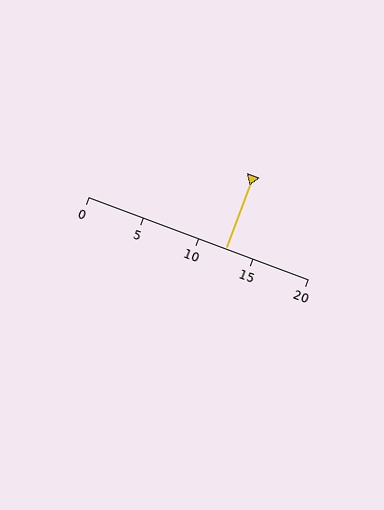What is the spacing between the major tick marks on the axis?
The major ticks are spaced 5 apart.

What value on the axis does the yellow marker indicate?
The marker indicates approximately 12.5.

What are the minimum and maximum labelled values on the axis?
The axis runs from 0 to 20.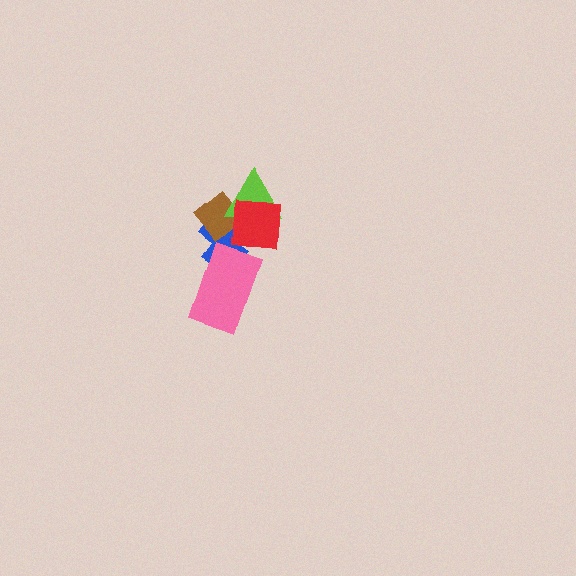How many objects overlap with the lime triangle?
3 objects overlap with the lime triangle.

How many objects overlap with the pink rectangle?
1 object overlaps with the pink rectangle.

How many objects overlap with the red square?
3 objects overlap with the red square.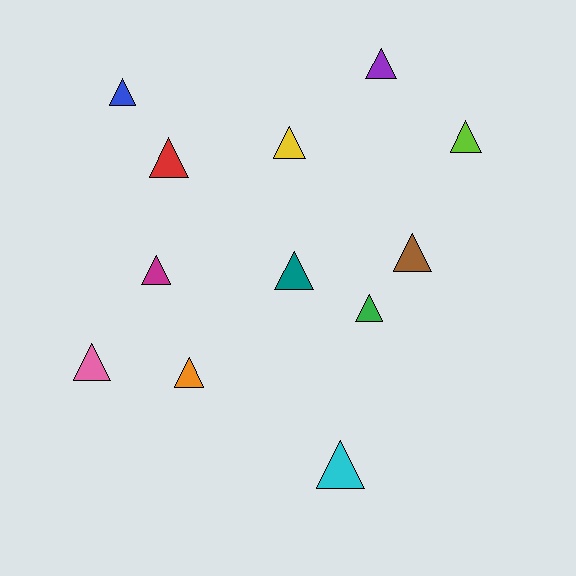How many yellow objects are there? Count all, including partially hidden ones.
There is 1 yellow object.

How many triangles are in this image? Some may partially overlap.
There are 12 triangles.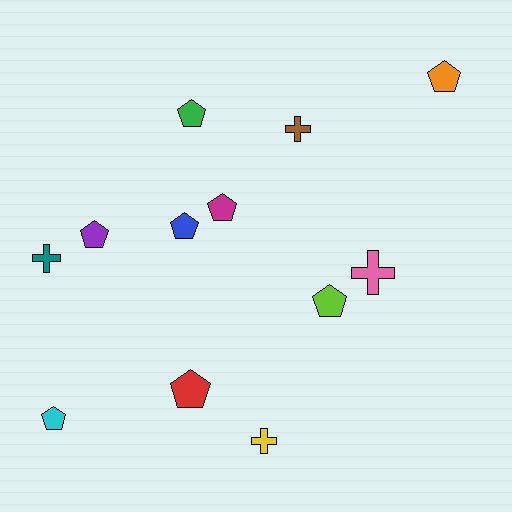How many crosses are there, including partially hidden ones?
There are 4 crosses.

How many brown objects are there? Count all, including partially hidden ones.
There is 1 brown object.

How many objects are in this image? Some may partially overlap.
There are 12 objects.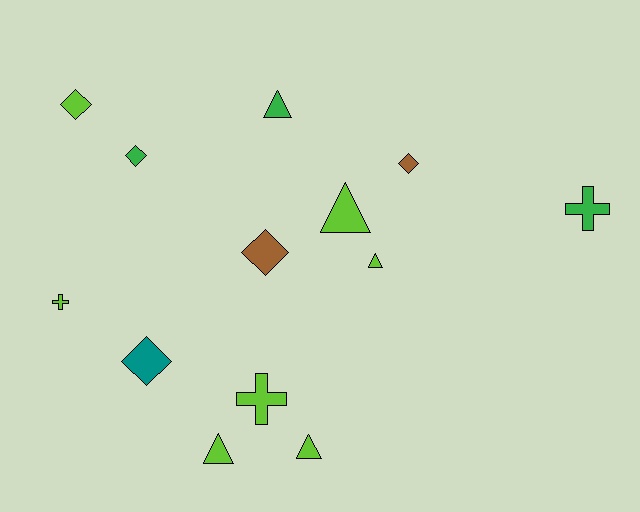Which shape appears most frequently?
Diamond, with 5 objects.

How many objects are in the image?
There are 13 objects.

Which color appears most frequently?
Lime, with 7 objects.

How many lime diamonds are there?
There is 1 lime diamond.